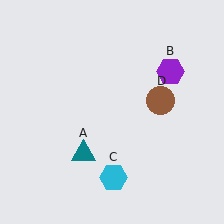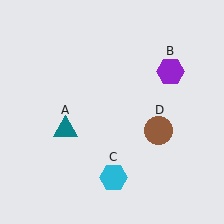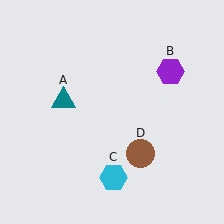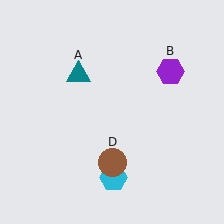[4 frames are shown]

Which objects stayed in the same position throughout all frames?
Purple hexagon (object B) and cyan hexagon (object C) remained stationary.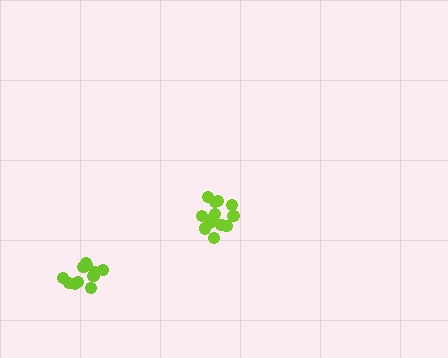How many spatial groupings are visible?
There are 2 spatial groupings.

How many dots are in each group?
Group 1: 13 dots, Group 2: 11 dots (24 total).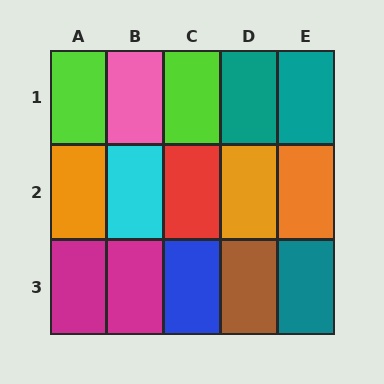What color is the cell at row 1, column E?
Teal.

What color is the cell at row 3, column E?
Teal.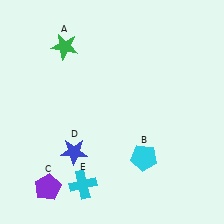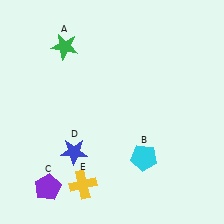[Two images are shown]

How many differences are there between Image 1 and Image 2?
There is 1 difference between the two images.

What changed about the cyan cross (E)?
In Image 1, E is cyan. In Image 2, it changed to yellow.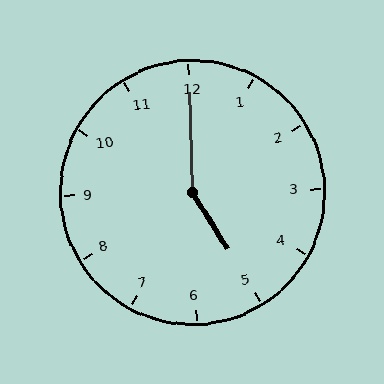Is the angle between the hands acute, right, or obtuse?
It is obtuse.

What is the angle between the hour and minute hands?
Approximately 150 degrees.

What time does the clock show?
5:00.